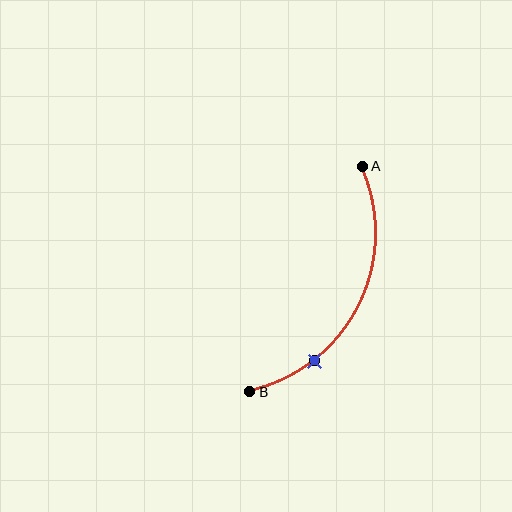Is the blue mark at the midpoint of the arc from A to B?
No. The blue mark lies on the arc but is closer to endpoint B. The arc midpoint would be at the point on the curve equidistant along the arc from both A and B.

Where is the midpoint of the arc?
The arc midpoint is the point on the curve farthest from the straight line joining A and B. It sits to the right of that line.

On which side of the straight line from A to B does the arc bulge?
The arc bulges to the right of the straight line connecting A and B.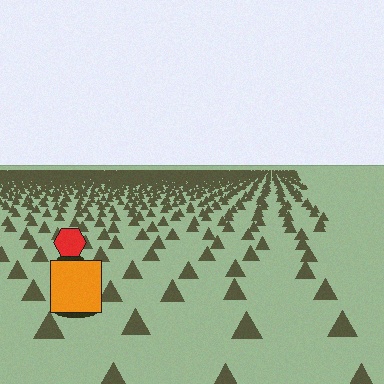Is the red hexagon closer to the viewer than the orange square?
No. The orange square is closer — you can tell from the texture gradient: the ground texture is coarser near it.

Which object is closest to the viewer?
The orange square is closest. The texture marks near it are larger and more spread out.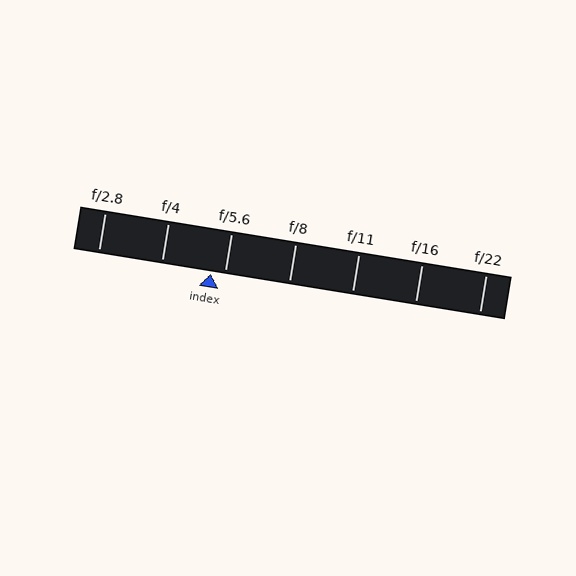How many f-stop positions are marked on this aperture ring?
There are 7 f-stop positions marked.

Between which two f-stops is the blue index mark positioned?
The index mark is between f/4 and f/5.6.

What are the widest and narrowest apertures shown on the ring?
The widest aperture shown is f/2.8 and the narrowest is f/22.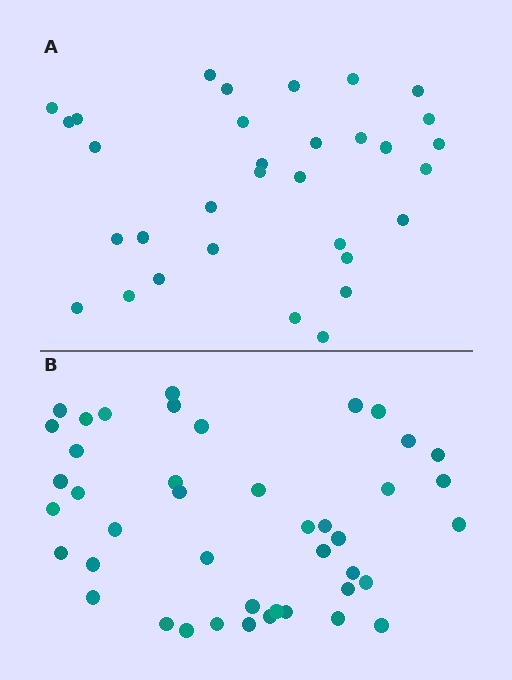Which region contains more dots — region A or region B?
Region B (the bottom region) has more dots.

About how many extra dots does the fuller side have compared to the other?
Region B has roughly 12 or so more dots than region A.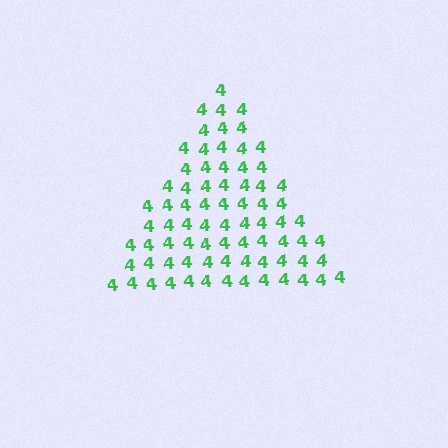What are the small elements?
The small elements are digit 4's.